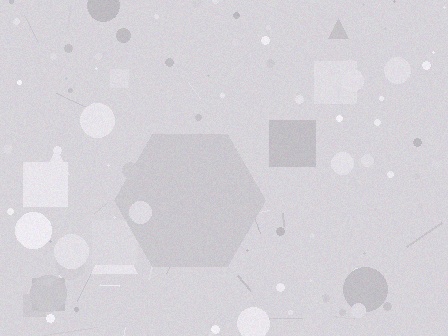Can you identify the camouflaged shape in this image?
The camouflaged shape is a hexagon.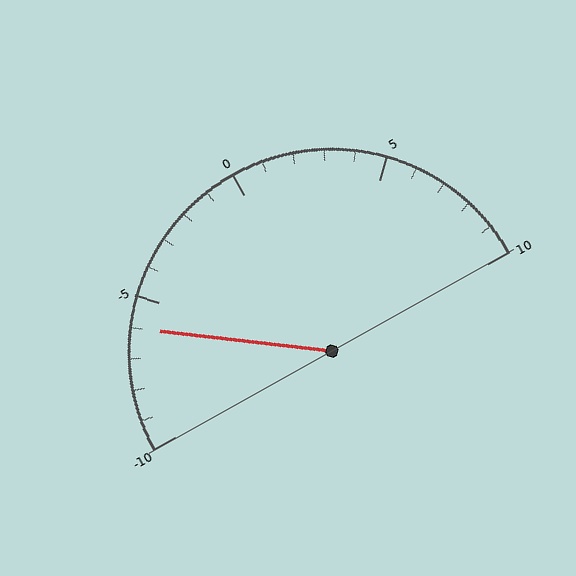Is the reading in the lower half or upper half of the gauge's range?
The reading is in the lower half of the range (-10 to 10).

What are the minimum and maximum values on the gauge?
The gauge ranges from -10 to 10.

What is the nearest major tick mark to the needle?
The nearest major tick mark is -5.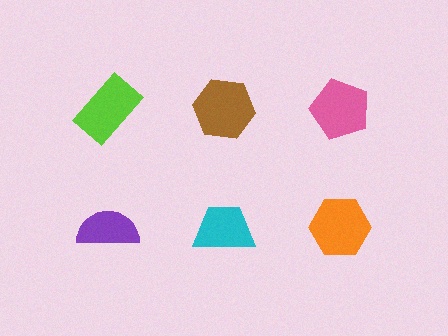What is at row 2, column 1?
A purple semicircle.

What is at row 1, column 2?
A brown hexagon.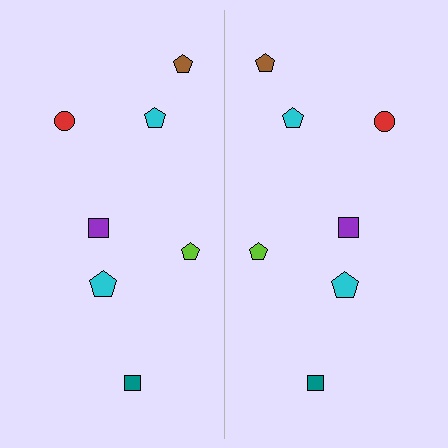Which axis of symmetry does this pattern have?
The pattern has a vertical axis of symmetry running through the center of the image.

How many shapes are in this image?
There are 14 shapes in this image.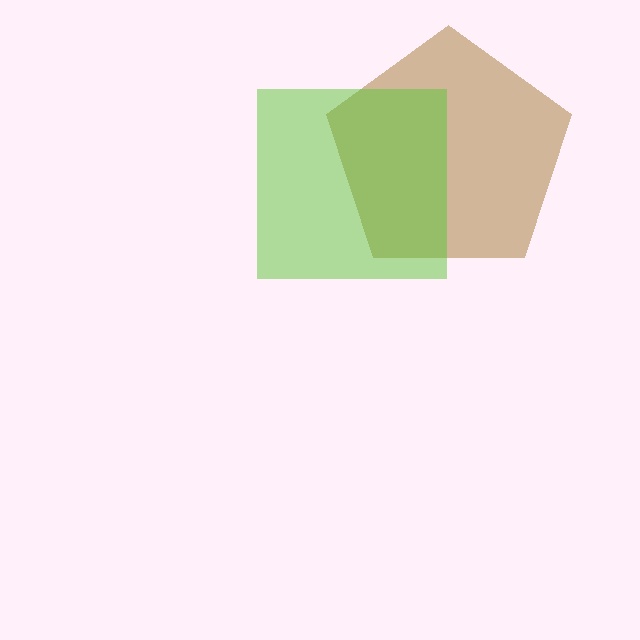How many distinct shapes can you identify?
There are 2 distinct shapes: a brown pentagon, a lime square.